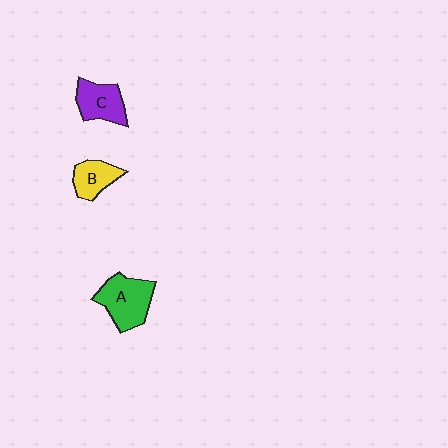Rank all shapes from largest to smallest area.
From largest to smallest: A (green), C (purple), B (yellow).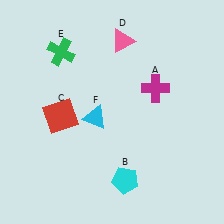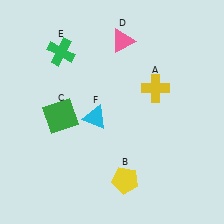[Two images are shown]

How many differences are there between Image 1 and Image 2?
There are 3 differences between the two images.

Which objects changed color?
A changed from magenta to yellow. B changed from cyan to yellow. C changed from red to green.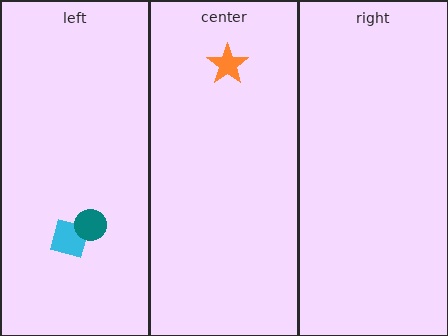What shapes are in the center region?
The orange star.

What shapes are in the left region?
The cyan diamond, the teal circle.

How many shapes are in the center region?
1.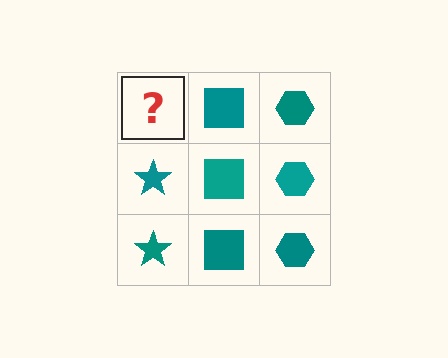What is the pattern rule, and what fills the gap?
The rule is that each column has a consistent shape. The gap should be filled with a teal star.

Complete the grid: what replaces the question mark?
The question mark should be replaced with a teal star.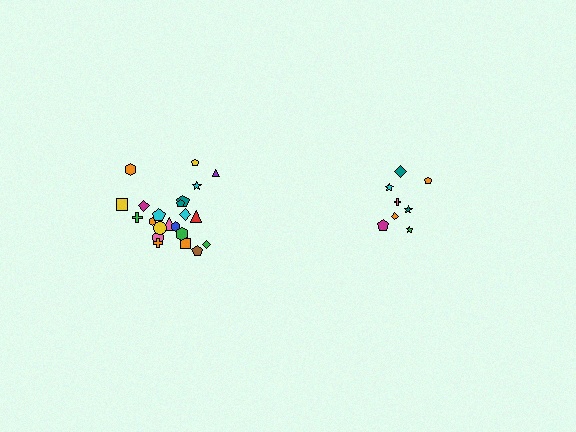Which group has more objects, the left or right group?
The left group.